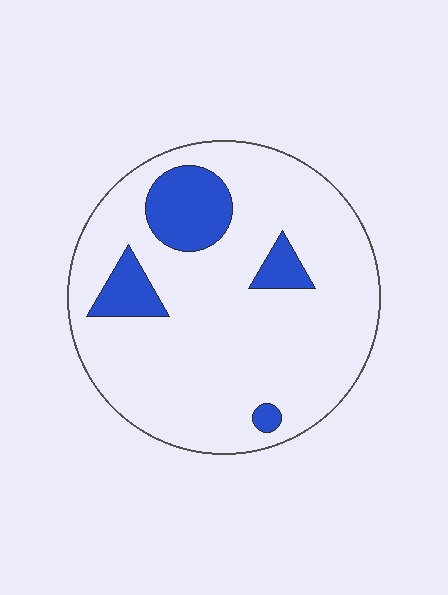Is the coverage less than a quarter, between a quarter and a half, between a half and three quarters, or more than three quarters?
Less than a quarter.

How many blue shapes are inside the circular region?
4.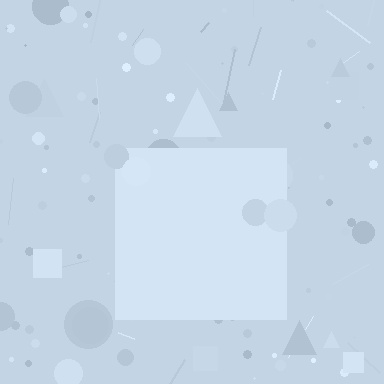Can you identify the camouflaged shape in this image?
The camouflaged shape is a square.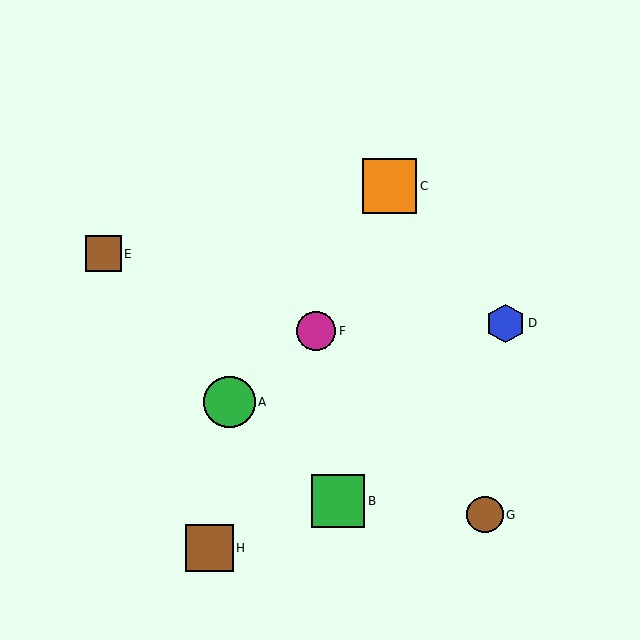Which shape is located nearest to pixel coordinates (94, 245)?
The brown square (labeled E) at (103, 254) is nearest to that location.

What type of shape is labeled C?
Shape C is an orange square.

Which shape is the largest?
The orange square (labeled C) is the largest.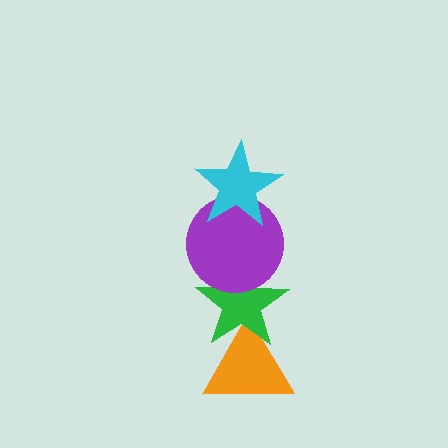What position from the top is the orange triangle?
The orange triangle is 4th from the top.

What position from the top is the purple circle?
The purple circle is 2nd from the top.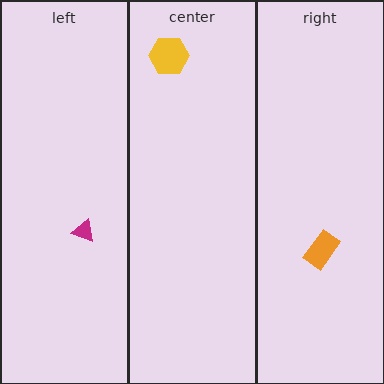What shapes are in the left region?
The magenta triangle.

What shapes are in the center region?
The yellow hexagon.